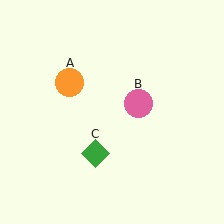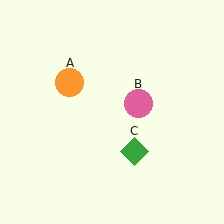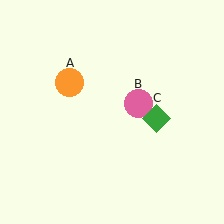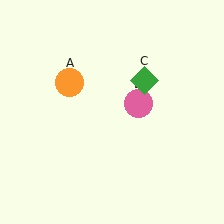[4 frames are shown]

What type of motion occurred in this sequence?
The green diamond (object C) rotated counterclockwise around the center of the scene.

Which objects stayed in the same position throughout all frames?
Orange circle (object A) and pink circle (object B) remained stationary.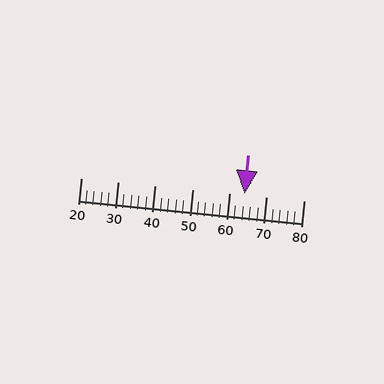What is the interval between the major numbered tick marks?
The major tick marks are spaced 10 units apart.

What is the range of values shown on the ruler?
The ruler shows values from 20 to 80.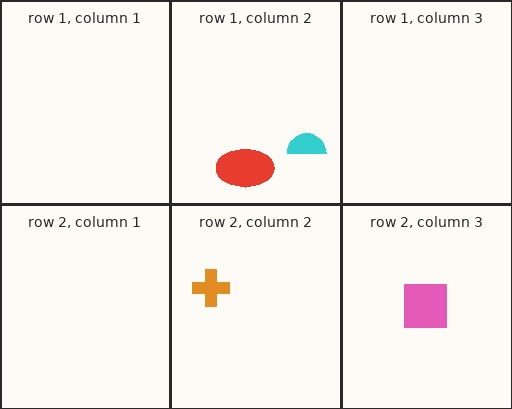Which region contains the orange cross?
The row 2, column 2 region.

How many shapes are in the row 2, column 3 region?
1.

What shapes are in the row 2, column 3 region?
The pink square.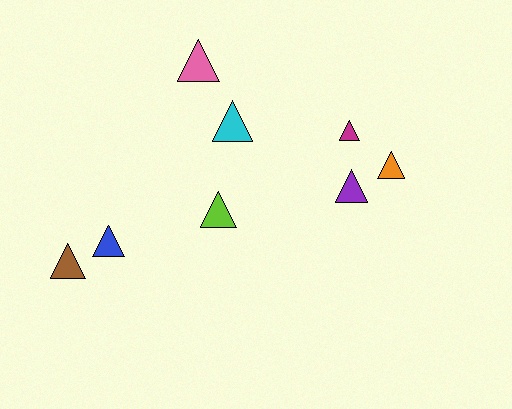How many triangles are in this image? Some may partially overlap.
There are 8 triangles.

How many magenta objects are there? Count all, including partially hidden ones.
There is 1 magenta object.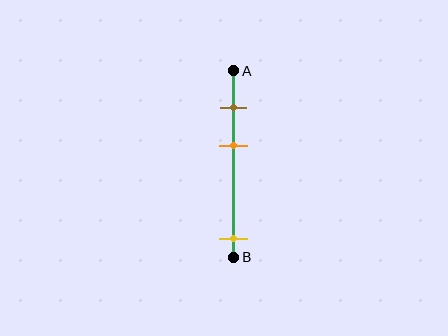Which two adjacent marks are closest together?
The brown and orange marks are the closest adjacent pair.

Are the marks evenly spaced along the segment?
No, the marks are not evenly spaced.